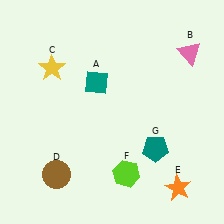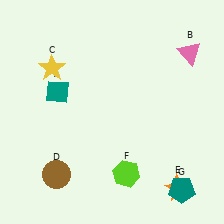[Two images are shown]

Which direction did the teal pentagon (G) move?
The teal pentagon (G) moved down.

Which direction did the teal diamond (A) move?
The teal diamond (A) moved left.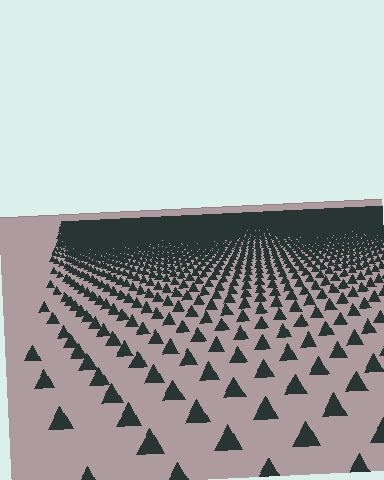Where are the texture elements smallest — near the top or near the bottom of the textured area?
Near the top.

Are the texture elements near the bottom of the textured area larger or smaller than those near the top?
Larger. Near the bottom, elements are closer to the viewer and appear at a bigger on-screen size.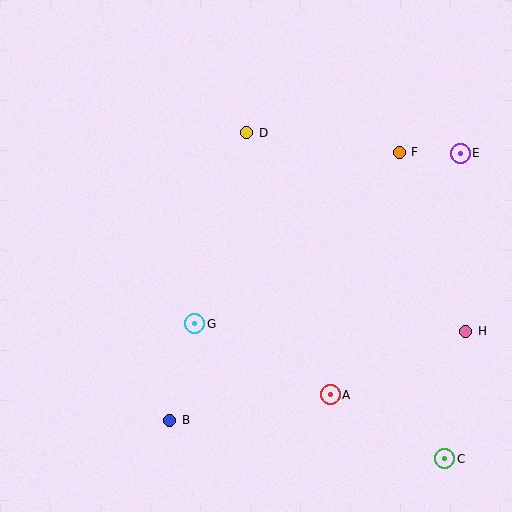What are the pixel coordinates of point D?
Point D is at (247, 133).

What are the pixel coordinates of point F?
Point F is at (399, 152).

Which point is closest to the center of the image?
Point G at (195, 324) is closest to the center.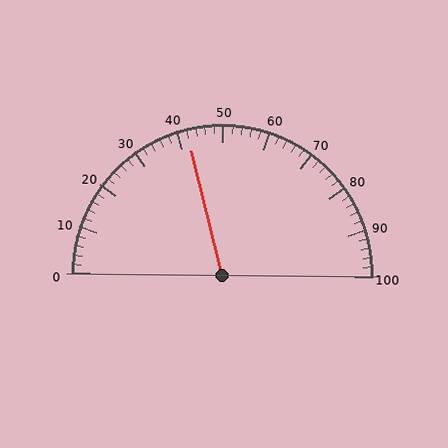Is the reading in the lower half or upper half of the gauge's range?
The reading is in the lower half of the range (0 to 100).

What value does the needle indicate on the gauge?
The needle indicates approximately 42.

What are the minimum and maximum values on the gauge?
The gauge ranges from 0 to 100.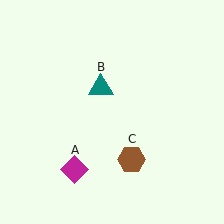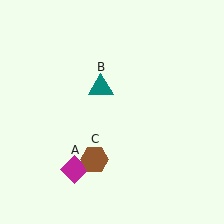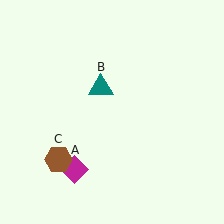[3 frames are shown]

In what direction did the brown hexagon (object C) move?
The brown hexagon (object C) moved left.